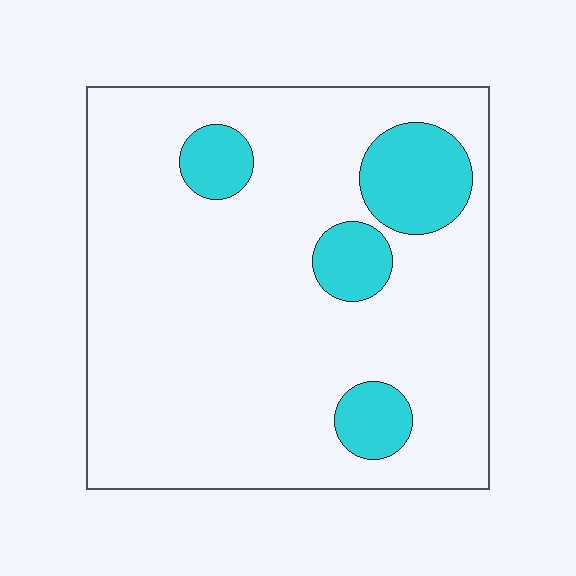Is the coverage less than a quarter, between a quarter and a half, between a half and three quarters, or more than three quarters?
Less than a quarter.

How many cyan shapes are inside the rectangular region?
4.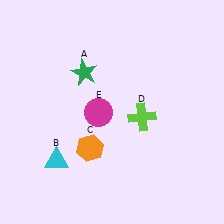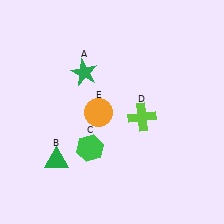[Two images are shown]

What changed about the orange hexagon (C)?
In Image 1, C is orange. In Image 2, it changed to green.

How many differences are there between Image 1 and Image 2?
There are 3 differences between the two images.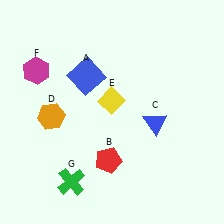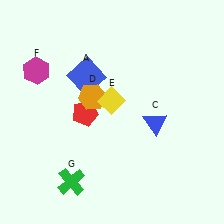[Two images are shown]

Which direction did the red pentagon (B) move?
The red pentagon (B) moved up.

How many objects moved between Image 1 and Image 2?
2 objects moved between the two images.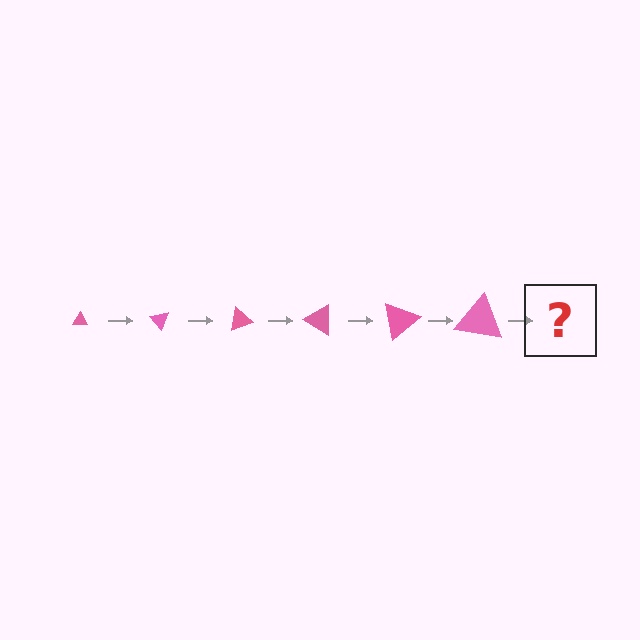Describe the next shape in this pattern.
It should be a triangle, larger than the previous one and rotated 300 degrees from the start.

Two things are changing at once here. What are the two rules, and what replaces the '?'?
The two rules are that the triangle grows larger each step and it rotates 50 degrees each step. The '?' should be a triangle, larger than the previous one and rotated 300 degrees from the start.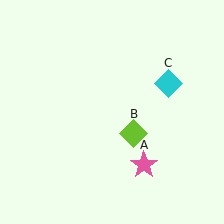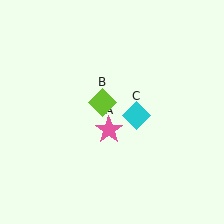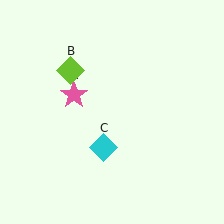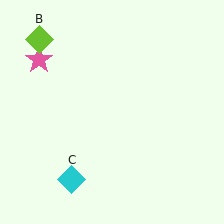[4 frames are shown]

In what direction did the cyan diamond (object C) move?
The cyan diamond (object C) moved down and to the left.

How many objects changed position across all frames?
3 objects changed position: pink star (object A), lime diamond (object B), cyan diamond (object C).